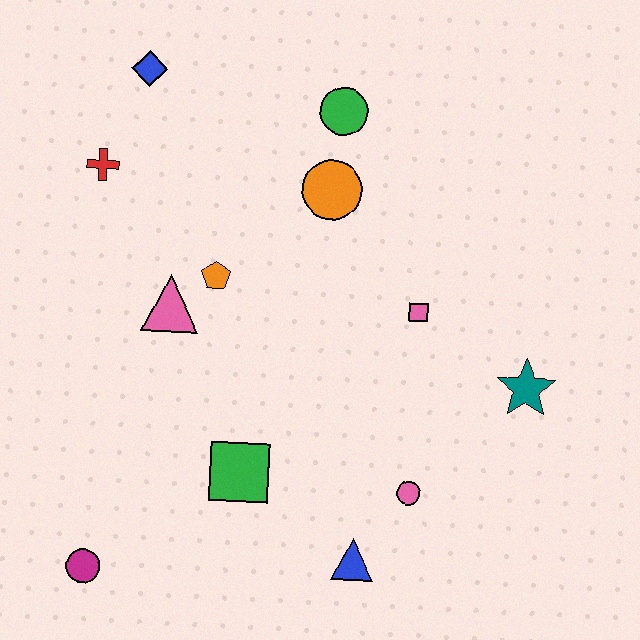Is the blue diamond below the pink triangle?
No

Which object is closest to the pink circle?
The blue triangle is closest to the pink circle.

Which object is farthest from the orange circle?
The magenta circle is farthest from the orange circle.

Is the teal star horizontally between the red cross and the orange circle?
No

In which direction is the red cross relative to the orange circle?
The red cross is to the left of the orange circle.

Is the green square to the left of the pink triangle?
No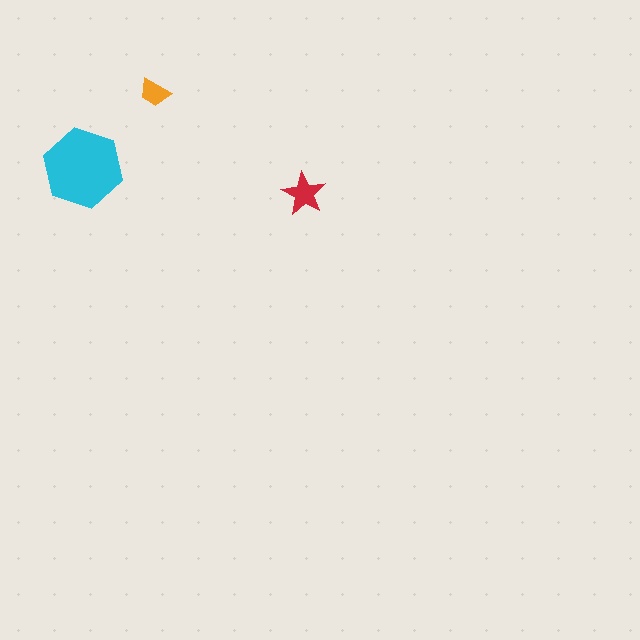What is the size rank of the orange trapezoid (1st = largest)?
3rd.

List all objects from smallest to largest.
The orange trapezoid, the red star, the cyan hexagon.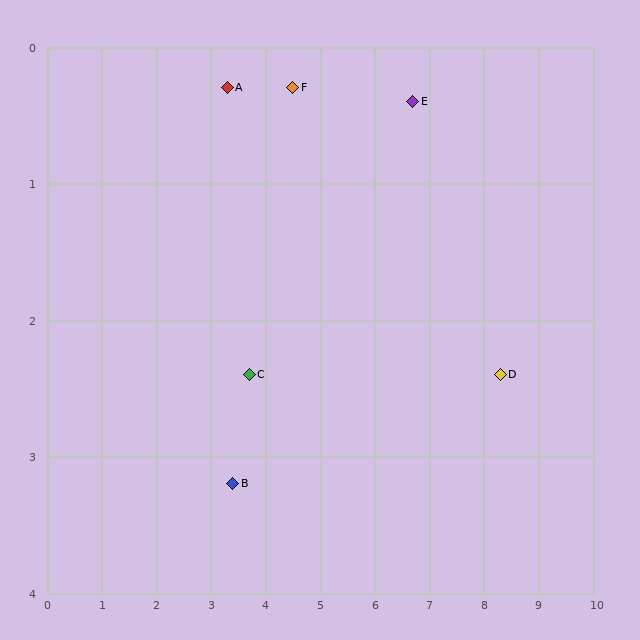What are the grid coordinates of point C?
Point C is at approximately (3.7, 2.4).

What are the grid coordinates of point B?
Point B is at approximately (3.4, 3.2).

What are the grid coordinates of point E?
Point E is at approximately (6.7, 0.4).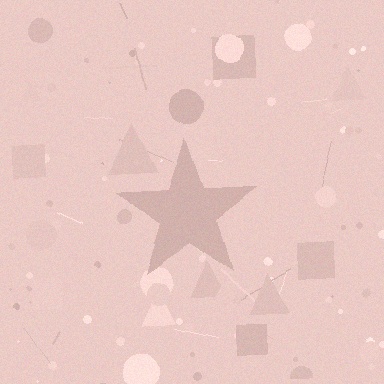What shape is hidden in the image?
A star is hidden in the image.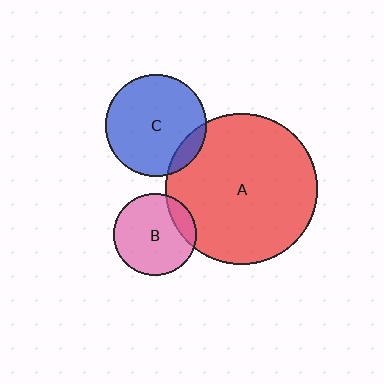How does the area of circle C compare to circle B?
Approximately 1.5 times.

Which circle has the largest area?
Circle A (red).